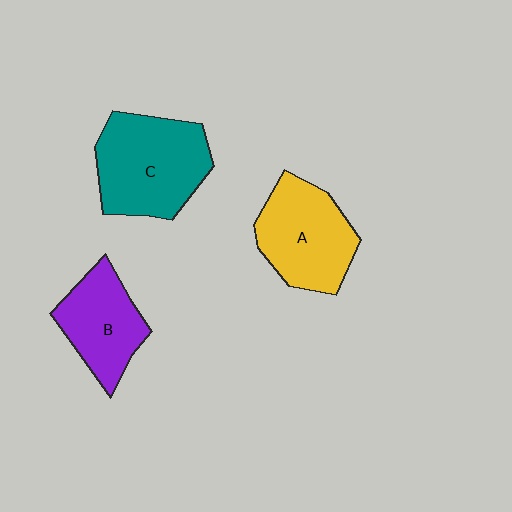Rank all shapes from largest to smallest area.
From largest to smallest: C (teal), A (yellow), B (purple).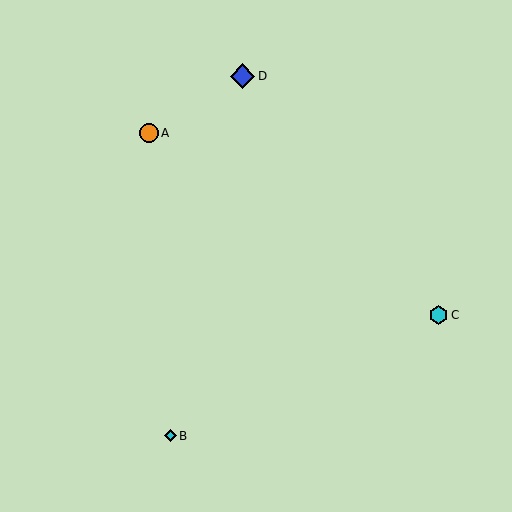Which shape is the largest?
The blue diamond (labeled D) is the largest.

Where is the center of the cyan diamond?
The center of the cyan diamond is at (170, 436).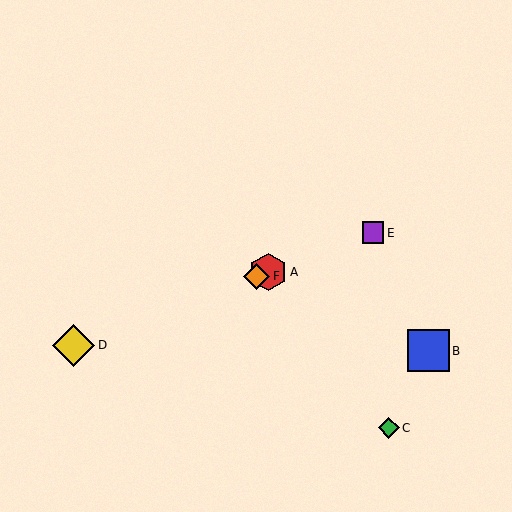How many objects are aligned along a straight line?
4 objects (A, D, E, F) are aligned along a straight line.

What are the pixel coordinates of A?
Object A is at (268, 272).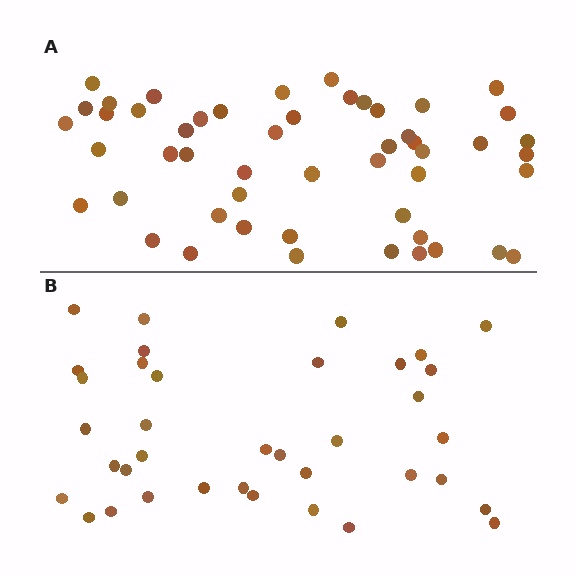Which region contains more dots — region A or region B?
Region A (the top region) has more dots.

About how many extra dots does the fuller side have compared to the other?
Region A has approximately 15 more dots than region B.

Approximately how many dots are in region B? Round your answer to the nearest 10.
About 40 dots. (The exact count is 37, which rounds to 40.)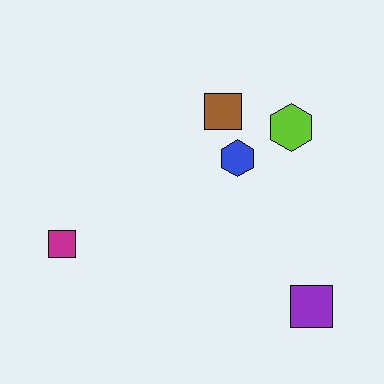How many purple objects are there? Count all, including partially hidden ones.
There is 1 purple object.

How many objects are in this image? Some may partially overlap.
There are 5 objects.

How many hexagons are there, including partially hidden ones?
There are 2 hexagons.